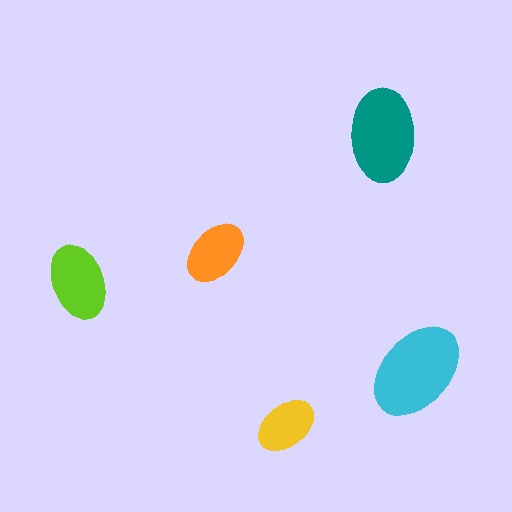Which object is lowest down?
The yellow ellipse is bottommost.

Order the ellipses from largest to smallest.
the cyan one, the teal one, the lime one, the orange one, the yellow one.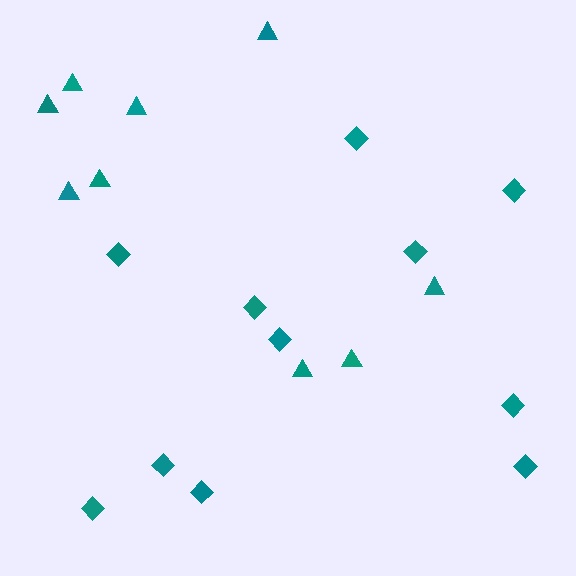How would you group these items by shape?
There are 2 groups: one group of triangles (9) and one group of diamonds (11).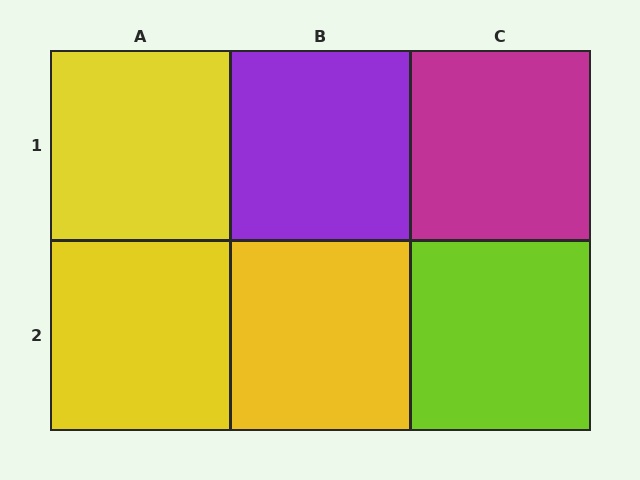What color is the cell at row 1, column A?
Yellow.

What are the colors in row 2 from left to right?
Yellow, yellow, lime.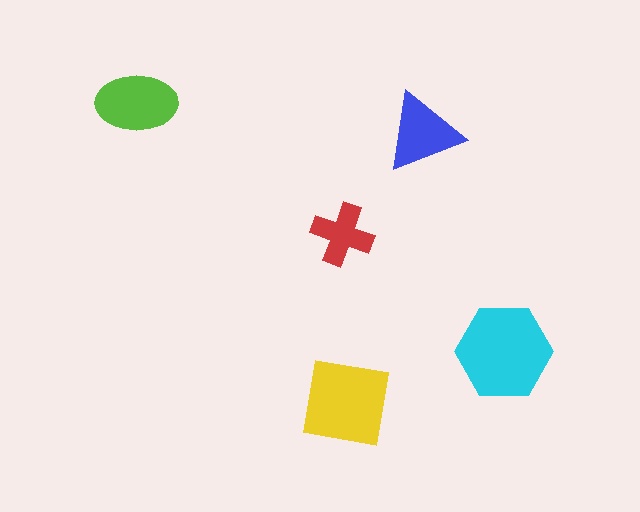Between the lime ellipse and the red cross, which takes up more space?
The lime ellipse.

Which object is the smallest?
The red cross.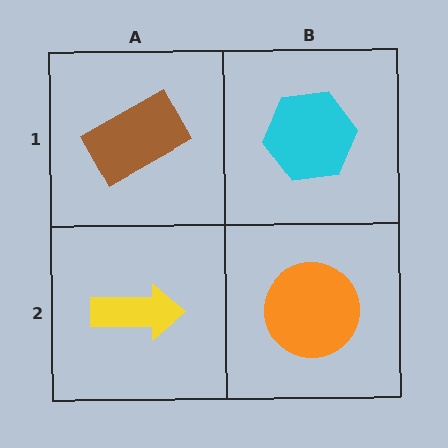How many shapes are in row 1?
2 shapes.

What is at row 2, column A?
A yellow arrow.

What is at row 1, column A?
A brown rectangle.